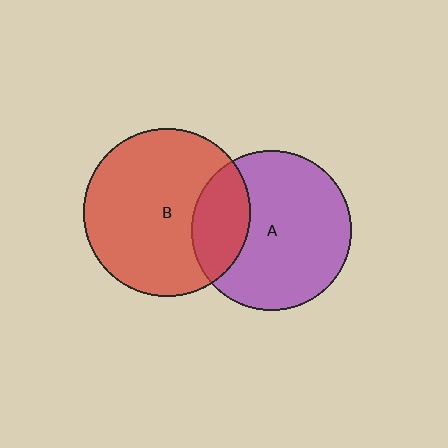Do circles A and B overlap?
Yes.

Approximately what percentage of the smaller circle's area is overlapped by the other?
Approximately 25%.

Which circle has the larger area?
Circle B (red).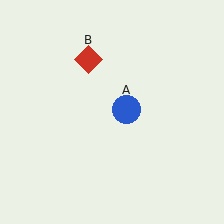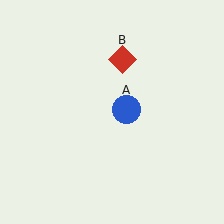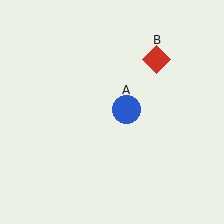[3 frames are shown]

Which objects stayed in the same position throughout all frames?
Blue circle (object A) remained stationary.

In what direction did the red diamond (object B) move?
The red diamond (object B) moved right.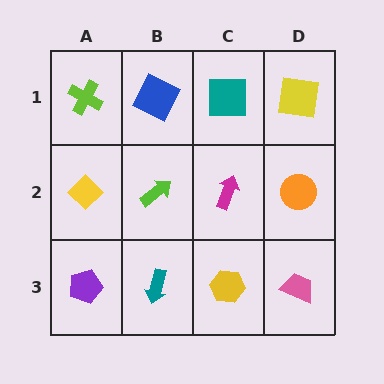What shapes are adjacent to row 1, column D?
An orange circle (row 2, column D), a teal square (row 1, column C).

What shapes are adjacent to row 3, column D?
An orange circle (row 2, column D), a yellow hexagon (row 3, column C).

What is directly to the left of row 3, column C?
A teal arrow.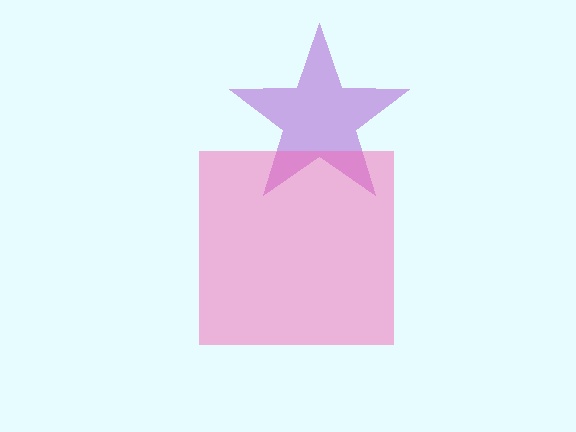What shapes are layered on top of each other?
The layered shapes are: a purple star, a pink square.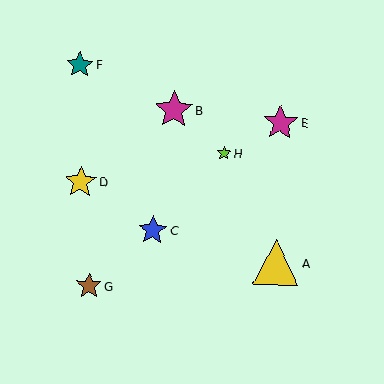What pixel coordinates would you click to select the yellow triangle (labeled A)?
Click at (276, 262) to select the yellow triangle A.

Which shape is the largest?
The yellow triangle (labeled A) is the largest.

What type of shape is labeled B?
Shape B is a magenta star.